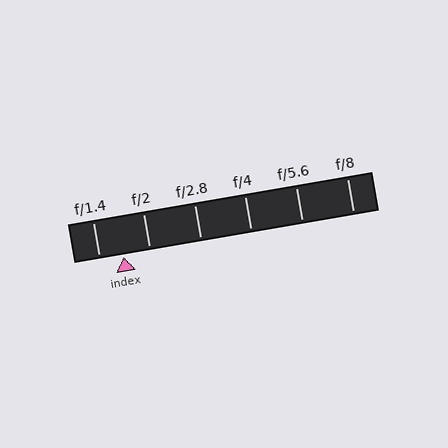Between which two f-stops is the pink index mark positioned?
The index mark is between f/1.4 and f/2.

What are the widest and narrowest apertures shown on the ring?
The widest aperture shown is f/1.4 and the narrowest is f/8.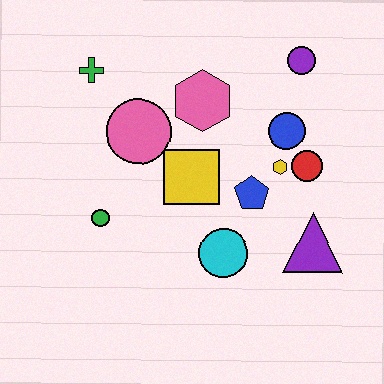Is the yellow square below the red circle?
Yes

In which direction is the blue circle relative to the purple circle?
The blue circle is below the purple circle.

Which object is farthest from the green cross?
The purple triangle is farthest from the green cross.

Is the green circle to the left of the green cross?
No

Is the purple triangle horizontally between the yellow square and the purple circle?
No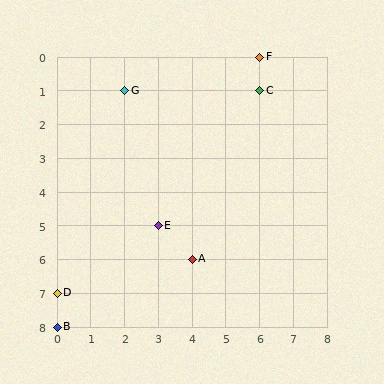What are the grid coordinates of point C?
Point C is at grid coordinates (6, 1).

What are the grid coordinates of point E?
Point E is at grid coordinates (3, 5).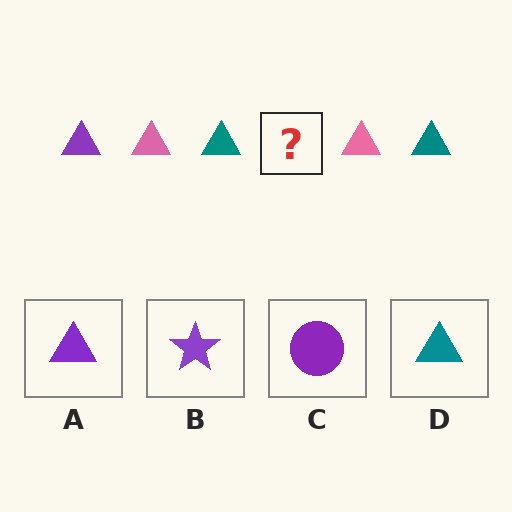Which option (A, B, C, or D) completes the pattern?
A.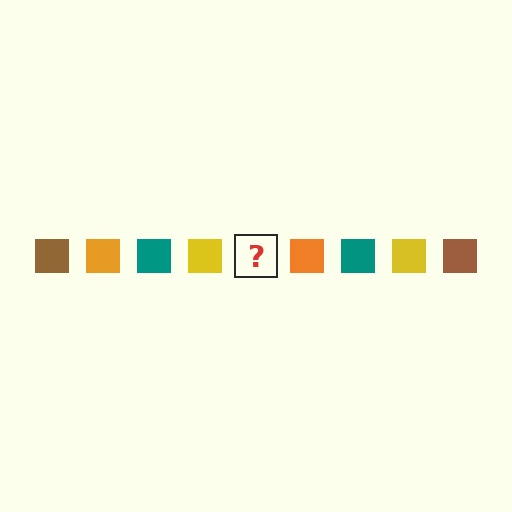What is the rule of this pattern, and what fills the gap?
The rule is that the pattern cycles through brown, orange, teal, yellow squares. The gap should be filled with a brown square.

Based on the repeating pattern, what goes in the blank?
The blank should be a brown square.